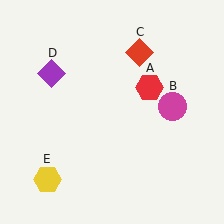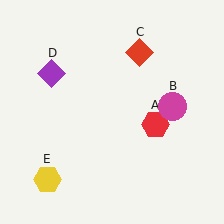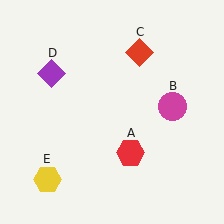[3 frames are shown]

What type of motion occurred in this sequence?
The red hexagon (object A) rotated clockwise around the center of the scene.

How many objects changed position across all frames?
1 object changed position: red hexagon (object A).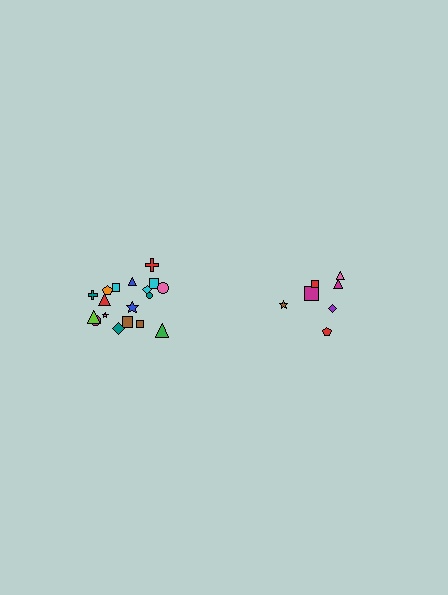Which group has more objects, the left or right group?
The left group.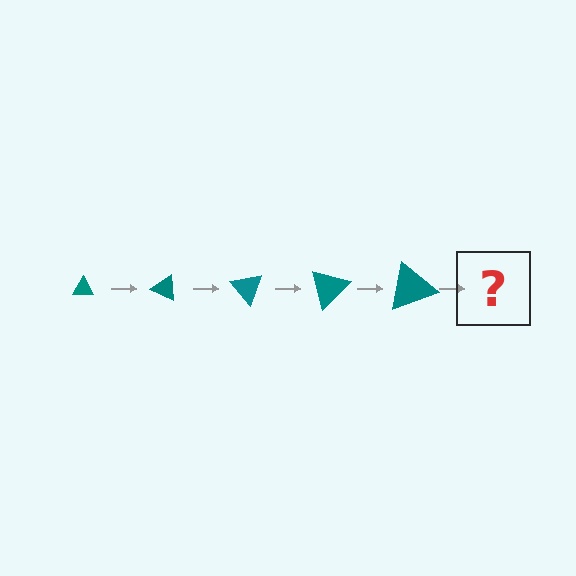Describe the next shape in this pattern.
It should be a triangle, larger than the previous one and rotated 125 degrees from the start.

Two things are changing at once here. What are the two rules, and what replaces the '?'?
The two rules are that the triangle grows larger each step and it rotates 25 degrees each step. The '?' should be a triangle, larger than the previous one and rotated 125 degrees from the start.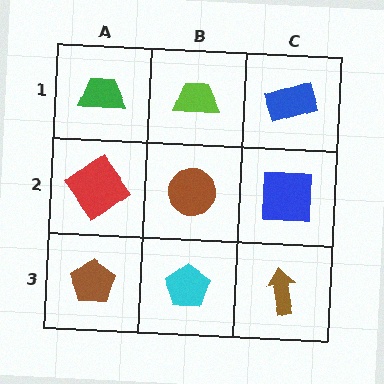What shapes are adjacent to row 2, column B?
A lime trapezoid (row 1, column B), a cyan pentagon (row 3, column B), a red diamond (row 2, column A), a blue square (row 2, column C).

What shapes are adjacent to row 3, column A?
A red diamond (row 2, column A), a cyan pentagon (row 3, column B).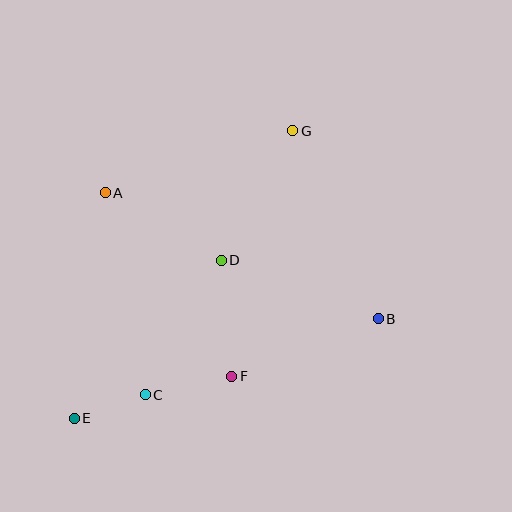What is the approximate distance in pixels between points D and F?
The distance between D and F is approximately 116 pixels.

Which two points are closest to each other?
Points C and E are closest to each other.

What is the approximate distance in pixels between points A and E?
The distance between A and E is approximately 227 pixels.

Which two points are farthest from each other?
Points E and G are farthest from each other.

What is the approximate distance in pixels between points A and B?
The distance between A and B is approximately 301 pixels.